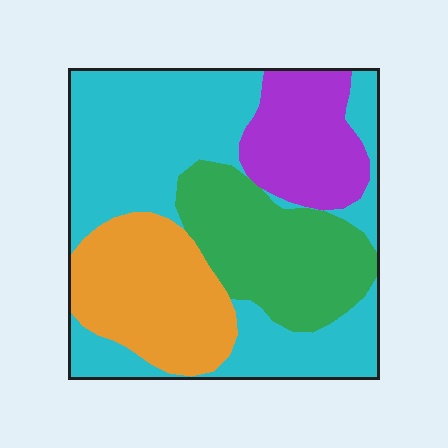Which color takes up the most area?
Cyan, at roughly 45%.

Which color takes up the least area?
Purple, at roughly 15%.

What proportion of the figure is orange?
Orange takes up about one fifth (1/5) of the figure.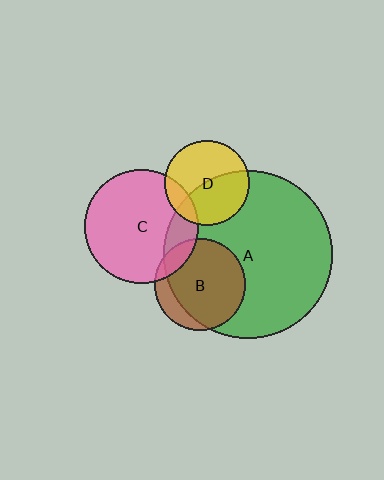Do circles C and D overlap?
Yes.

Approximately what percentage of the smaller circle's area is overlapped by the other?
Approximately 15%.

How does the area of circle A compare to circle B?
Approximately 3.4 times.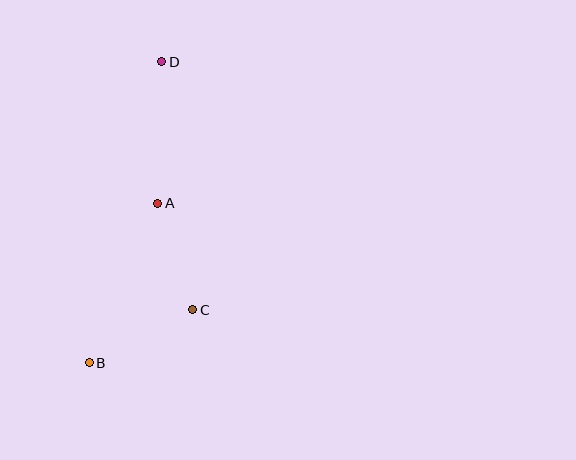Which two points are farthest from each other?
Points B and D are farthest from each other.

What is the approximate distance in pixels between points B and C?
The distance between B and C is approximately 116 pixels.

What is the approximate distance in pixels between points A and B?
The distance between A and B is approximately 173 pixels.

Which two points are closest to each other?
Points A and C are closest to each other.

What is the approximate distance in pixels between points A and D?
The distance between A and D is approximately 142 pixels.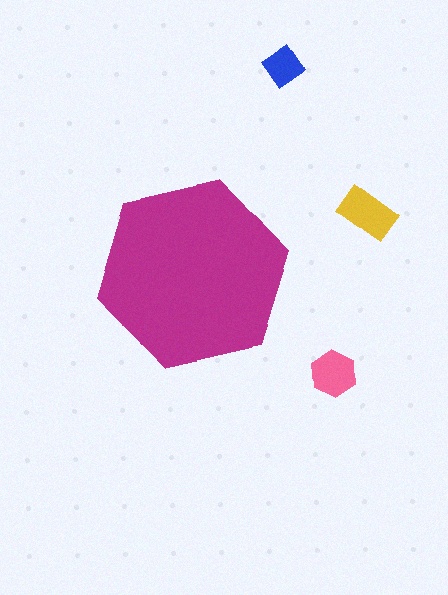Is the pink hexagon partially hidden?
No, the pink hexagon is fully visible.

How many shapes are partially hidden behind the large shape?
0 shapes are partially hidden.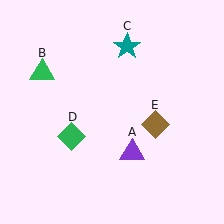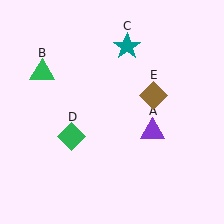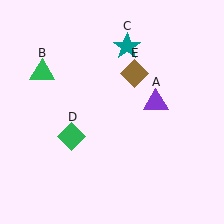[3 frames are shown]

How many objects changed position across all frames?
2 objects changed position: purple triangle (object A), brown diamond (object E).